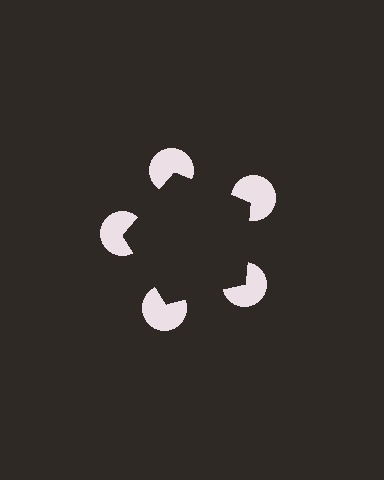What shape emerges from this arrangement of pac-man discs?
An illusory pentagon — its edges are inferred from the aligned wedge cuts in the pac-man discs, not physically drawn.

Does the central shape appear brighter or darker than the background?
It typically appears slightly darker than the background, even though no actual brightness change is drawn.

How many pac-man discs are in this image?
There are 5 — one at each vertex of the illusory pentagon.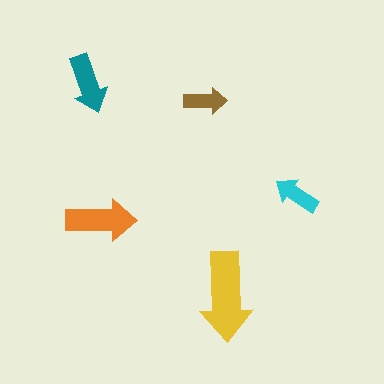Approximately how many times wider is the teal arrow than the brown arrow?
About 1.5 times wider.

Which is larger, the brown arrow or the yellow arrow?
The yellow one.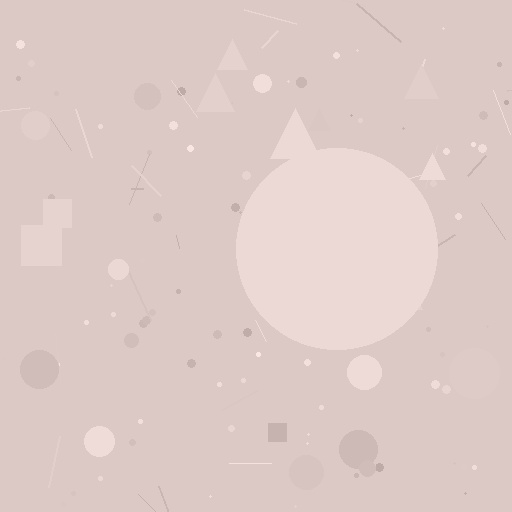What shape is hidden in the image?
A circle is hidden in the image.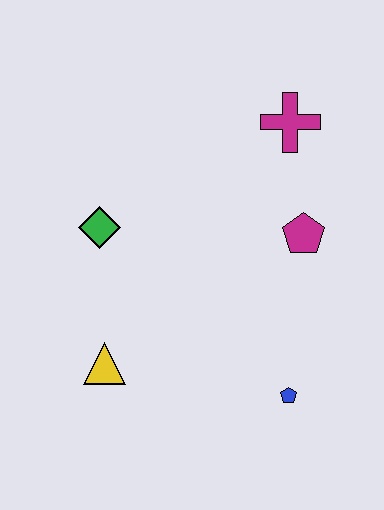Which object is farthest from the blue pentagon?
The magenta cross is farthest from the blue pentagon.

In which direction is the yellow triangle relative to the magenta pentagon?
The yellow triangle is to the left of the magenta pentagon.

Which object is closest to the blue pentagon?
The magenta pentagon is closest to the blue pentagon.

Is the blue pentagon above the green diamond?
No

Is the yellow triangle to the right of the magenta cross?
No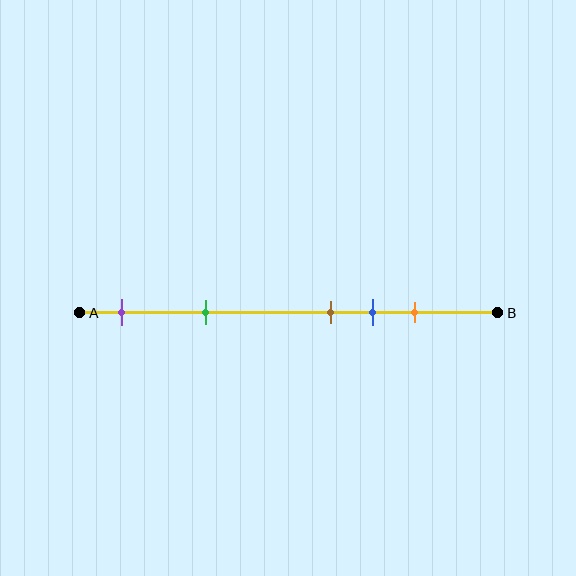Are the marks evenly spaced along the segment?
No, the marks are not evenly spaced.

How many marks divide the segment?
There are 5 marks dividing the segment.